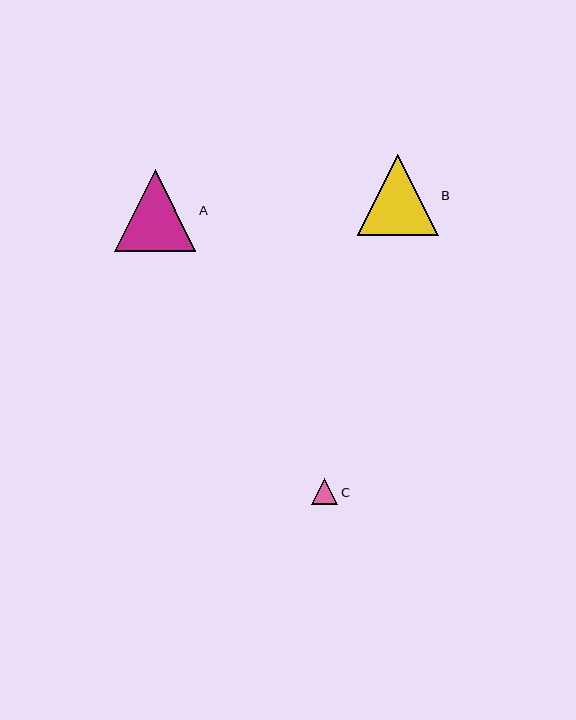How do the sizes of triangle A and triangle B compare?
Triangle A and triangle B are approximately the same size.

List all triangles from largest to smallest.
From largest to smallest: A, B, C.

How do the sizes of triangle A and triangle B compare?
Triangle A and triangle B are approximately the same size.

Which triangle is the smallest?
Triangle C is the smallest with a size of approximately 26 pixels.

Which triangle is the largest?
Triangle A is the largest with a size of approximately 81 pixels.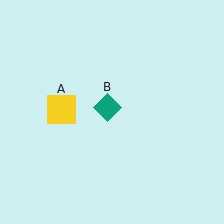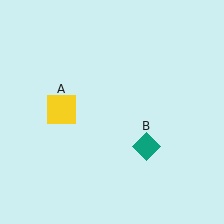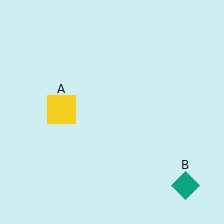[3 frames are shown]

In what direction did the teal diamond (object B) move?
The teal diamond (object B) moved down and to the right.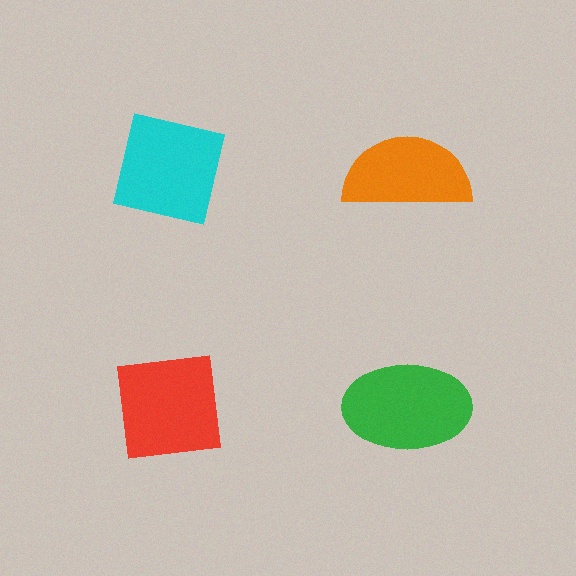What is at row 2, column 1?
A red square.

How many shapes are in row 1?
2 shapes.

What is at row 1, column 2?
An orange semicircle.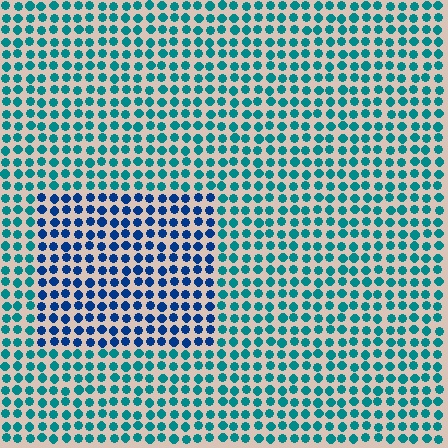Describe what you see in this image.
The image is filled with small teal elements in a uniform arrangement. A rectangle-shaped region is visible where the elements are tinted to a slightly different hue, forming a subtle color boundary.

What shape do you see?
I see a rectangle.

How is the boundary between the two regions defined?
The boundary is defined purely by a slight shift in hue (about 36 degrees). Spacing, size, and orientation are identical on both sides.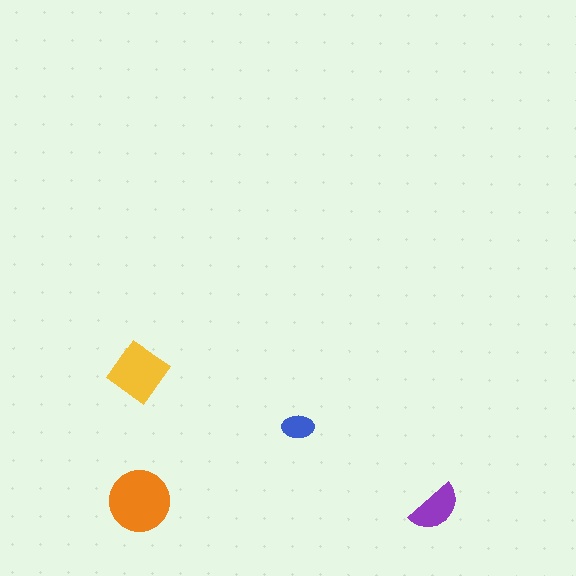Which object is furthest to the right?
The purple semicircle is rightmost.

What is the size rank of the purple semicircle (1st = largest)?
3rd.